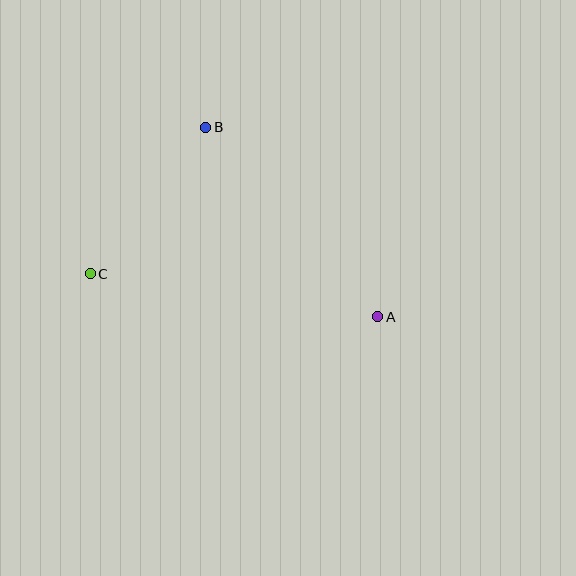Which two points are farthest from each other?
Points A and C are farthest from each other.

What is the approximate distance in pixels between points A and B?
The distance between A and B is approximately 256 pixels.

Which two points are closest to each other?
Points B and C are closest to each other.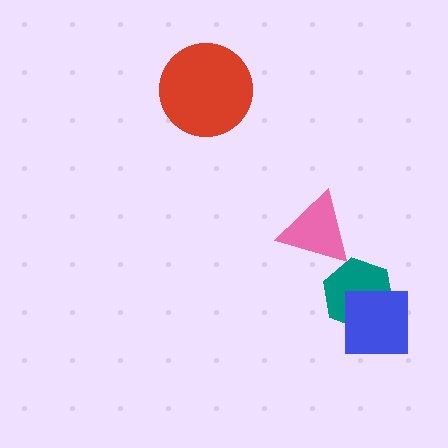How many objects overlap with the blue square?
1 object overlaps with the blue square.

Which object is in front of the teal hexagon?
The blue square is in front of the teal hexagon.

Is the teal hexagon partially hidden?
Yes, it is partially covered by another shape.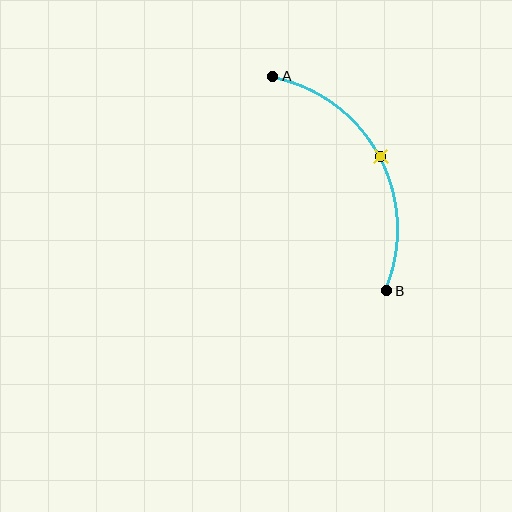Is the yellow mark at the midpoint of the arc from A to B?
Yes. The yellow mark lies on the arc at equal arc-length from both A and B — it is the arc midpoint.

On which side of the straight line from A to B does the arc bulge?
The arc bulges to the right of the straight line connecting A and B.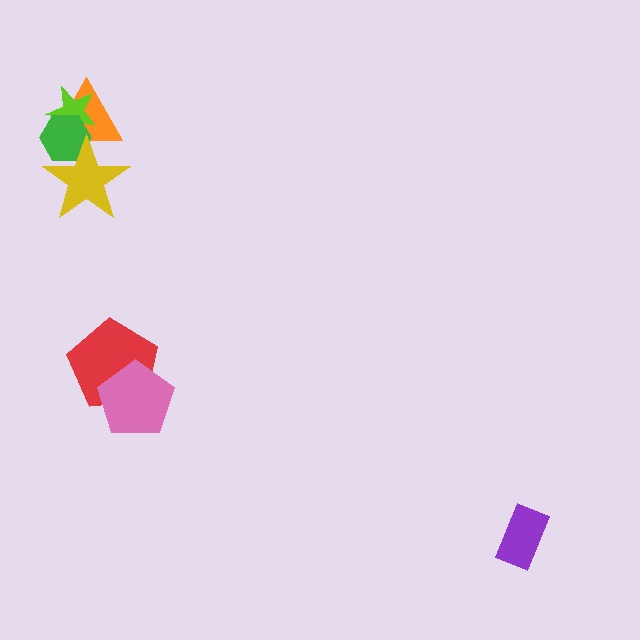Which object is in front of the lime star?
The green hexagon is in front of the lime star.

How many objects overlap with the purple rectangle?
0 objects overlap with the purple rectangle.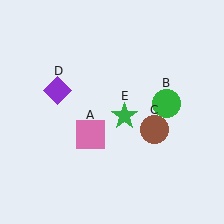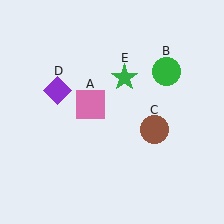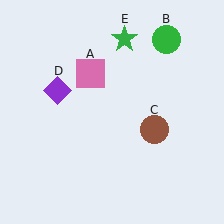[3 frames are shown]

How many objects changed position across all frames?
3 objects changed position: pink square (object A), green circle (object B), green star (object E).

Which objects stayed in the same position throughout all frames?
Brown circle (object C) and purple diamond (object D) remained stationary.